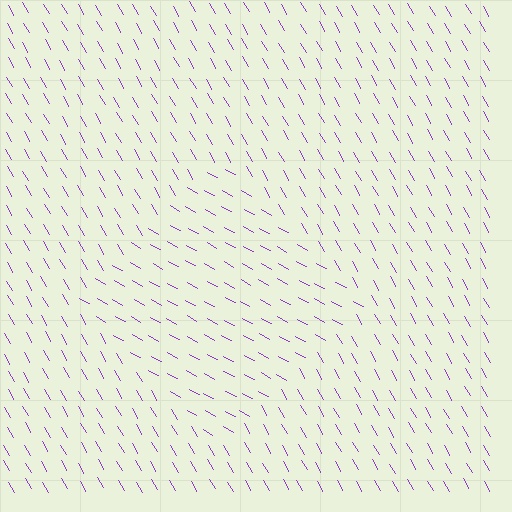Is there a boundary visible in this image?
Yes, there is a texture boundary formed by a change in line orientation.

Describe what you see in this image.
The image is filled with small purple line segments. A diamond region in the image has lines oriented differently from the surrounding lines, creating a visible texture boundary.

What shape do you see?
I see a diamond.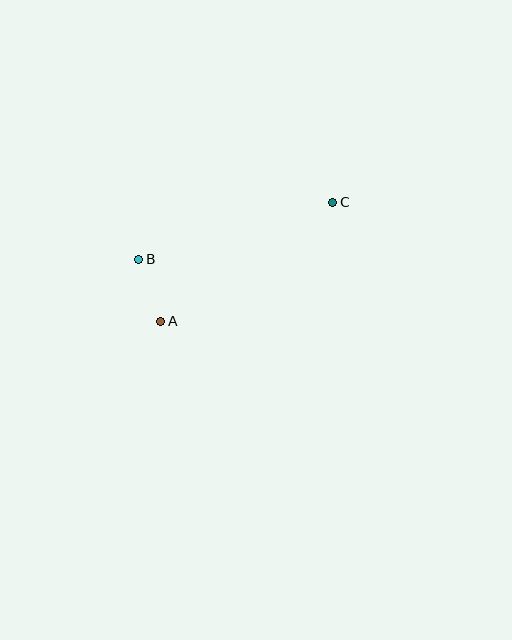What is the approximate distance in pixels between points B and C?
The distance between B and C is approximately 202 pixels.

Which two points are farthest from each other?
Points A and C are farthest from each other.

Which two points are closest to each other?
Points A and B are closest to each other.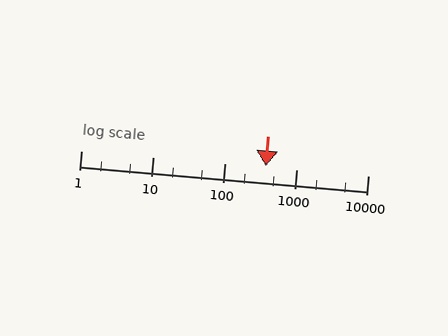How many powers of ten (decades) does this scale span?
The scale spans 4 decades, from 1 to 10000.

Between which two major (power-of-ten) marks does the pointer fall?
The pointer is between 100 and 1000.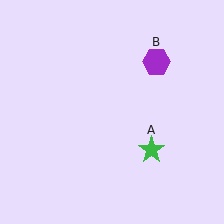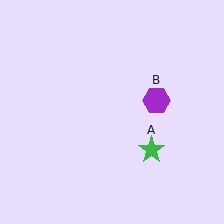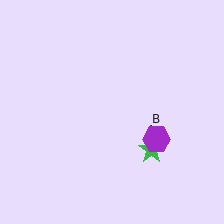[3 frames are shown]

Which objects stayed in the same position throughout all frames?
Green star (object A) remained stationary.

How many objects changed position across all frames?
1 object changed position: purple hexagon (object B).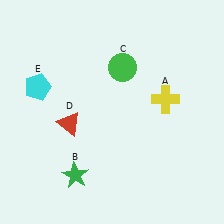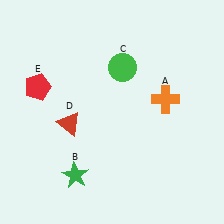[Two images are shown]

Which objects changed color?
A changed from yellow to orange. E changed from cyan to red.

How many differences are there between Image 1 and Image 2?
There are 2 differences between the two images.